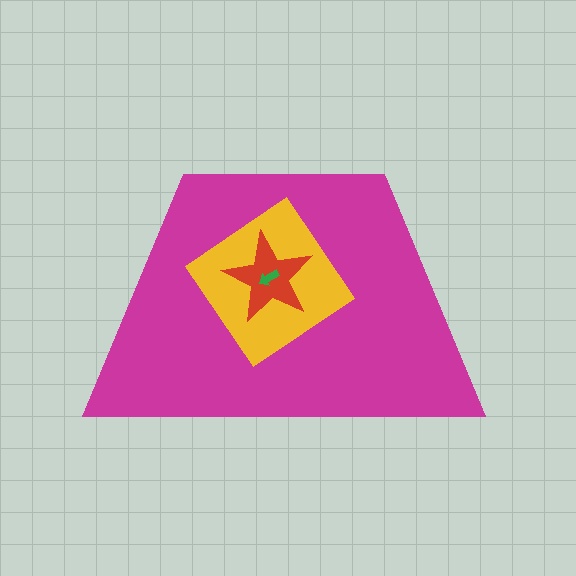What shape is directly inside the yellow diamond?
The red star.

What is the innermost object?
The green arrow.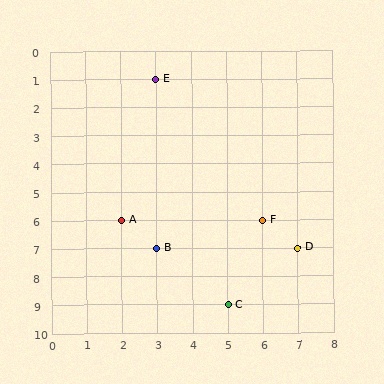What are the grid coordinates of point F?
Point F is at grid coordinates (6, 6).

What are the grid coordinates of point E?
Point E is at grid coordinates (3, 1).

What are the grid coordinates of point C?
Point C is at grid coordinates (5, 9).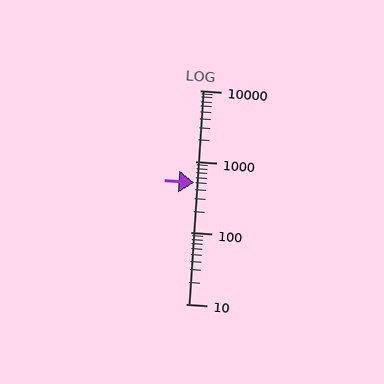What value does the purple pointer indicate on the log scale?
The pointer indicates approximately 500.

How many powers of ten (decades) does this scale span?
The scale spans 3 decades, from 10 to 10000.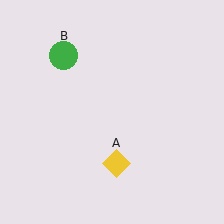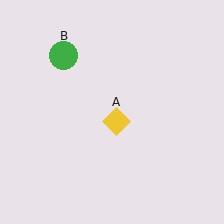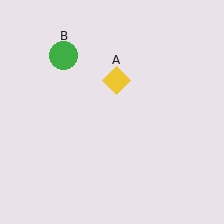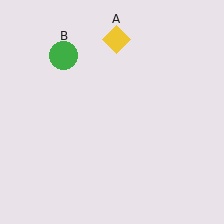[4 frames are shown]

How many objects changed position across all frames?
1 object changed position: yellow diamond (object A).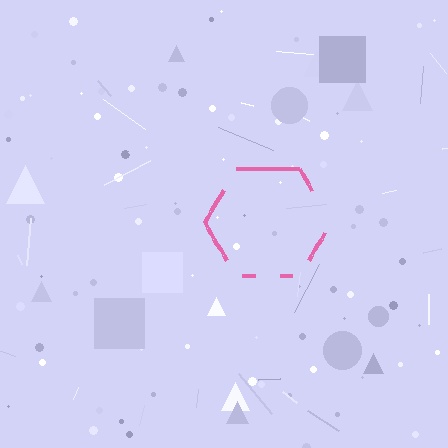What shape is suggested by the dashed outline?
The dashed outline suggests a hexagon.